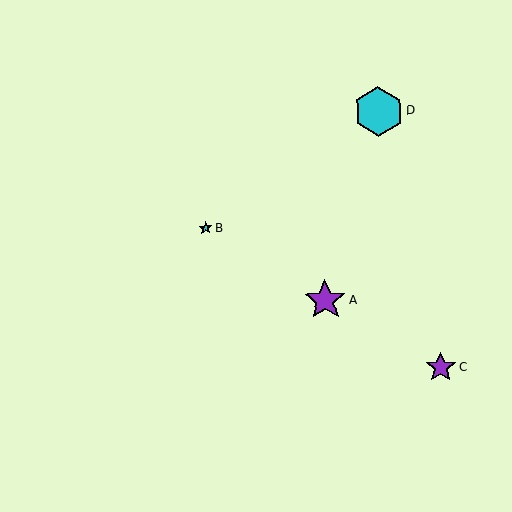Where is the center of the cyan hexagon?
The center of the cyan hexagon is at (378, 111).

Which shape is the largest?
The cyan hexagon (labeled D) is the largest.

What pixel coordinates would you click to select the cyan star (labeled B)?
Click at (205, 228) to select the cyan star B.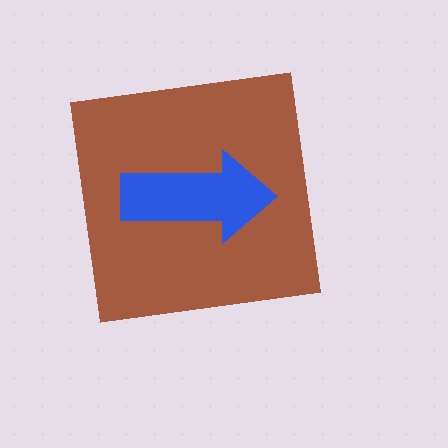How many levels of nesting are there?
2.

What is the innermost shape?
The blue arrow.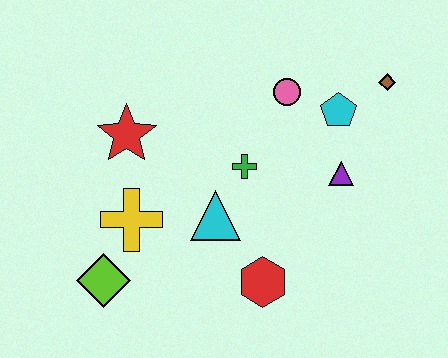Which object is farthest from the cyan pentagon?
The lime diamond is farthest from the cyan pentagon.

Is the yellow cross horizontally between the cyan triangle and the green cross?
No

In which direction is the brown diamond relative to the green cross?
The brown diamond is to the right of the green cross.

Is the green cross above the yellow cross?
Yes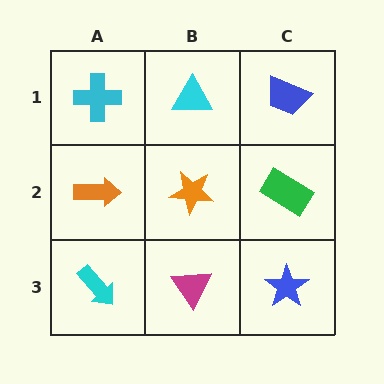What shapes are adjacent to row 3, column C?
A green rectangle (row 2, column C), a magenta triangle (row 3, column B).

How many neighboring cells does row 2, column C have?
3.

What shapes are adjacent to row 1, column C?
A green rectangle (row 2, column C), a cyan triangle (row 1, column B).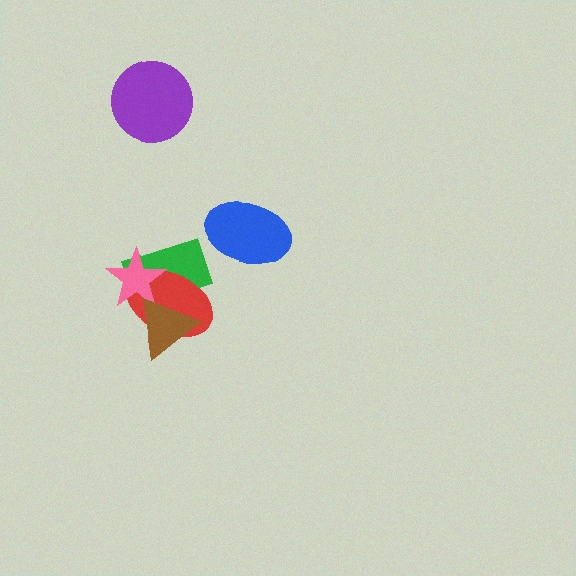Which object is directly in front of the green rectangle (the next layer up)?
The red ellipse is directly in front of the green rectangle.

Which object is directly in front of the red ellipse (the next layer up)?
The pink star is directly in front of the red ellipse.